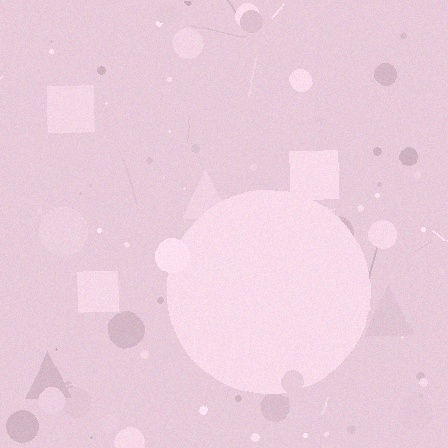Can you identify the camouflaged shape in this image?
The camouflaged shape is a circle.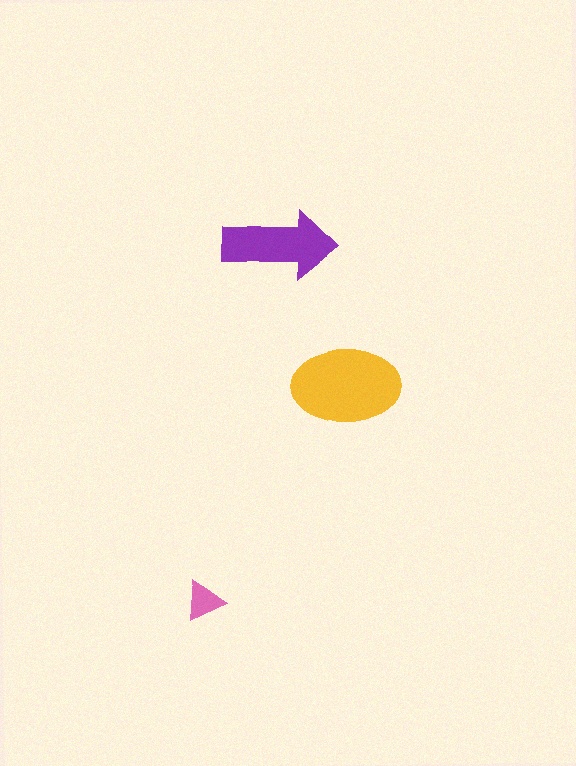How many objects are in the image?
There are 3 objects in the image.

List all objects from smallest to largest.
The pink triangle, the purple arrow, the yellow ellipse.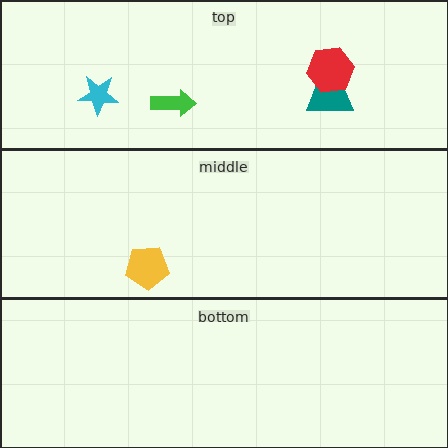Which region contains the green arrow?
The top region.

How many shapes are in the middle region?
1.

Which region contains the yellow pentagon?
The middle region.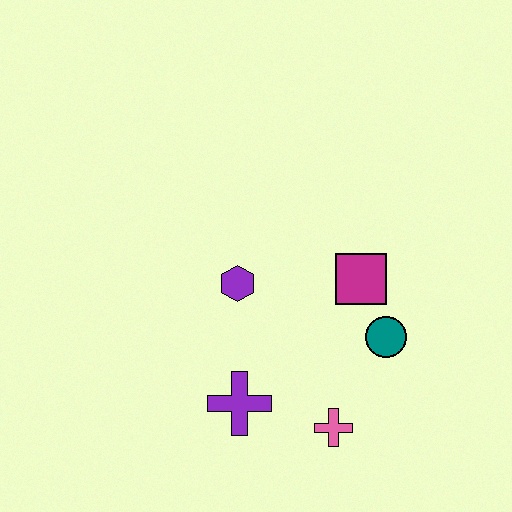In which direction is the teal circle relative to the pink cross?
The teal circle is above the pink cross.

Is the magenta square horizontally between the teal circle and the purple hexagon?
Yes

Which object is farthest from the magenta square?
The purple cross is farthest from the magenta square.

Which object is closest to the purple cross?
The pink cross is closest to the purple cross.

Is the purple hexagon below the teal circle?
No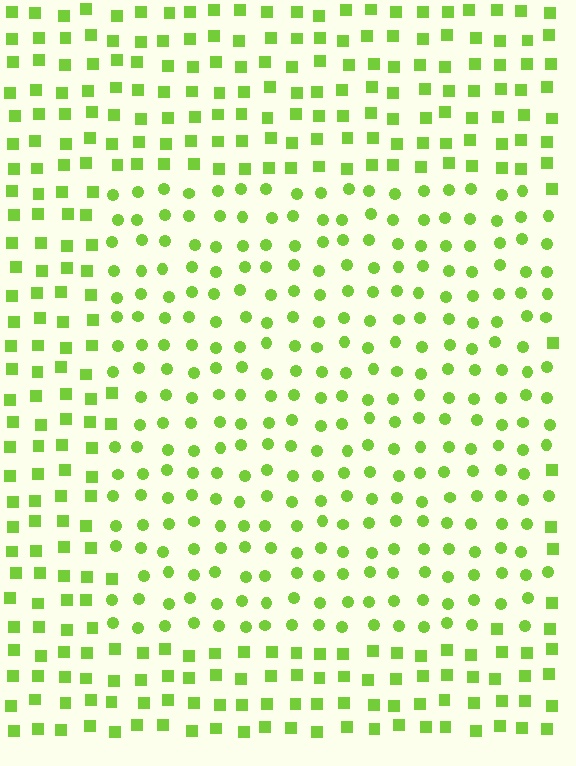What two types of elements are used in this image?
The image uses circles inside the rectangle region and squares outside it.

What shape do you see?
I see a rectangle.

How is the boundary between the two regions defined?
The boundary is defined by a change in element shape: circles inside vs. squares outside. All elements share the same color and spacing.